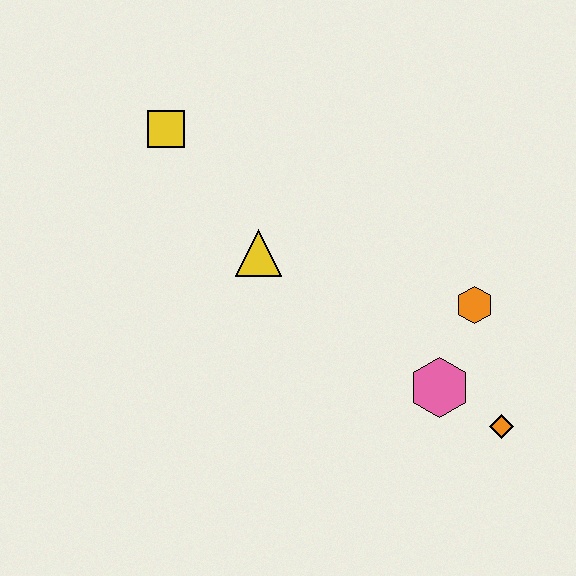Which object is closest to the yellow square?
The yellow triangle is closest to the yellow square.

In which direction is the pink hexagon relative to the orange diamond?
The pink hexagon is to the left of the orange diamond.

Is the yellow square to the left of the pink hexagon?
Yes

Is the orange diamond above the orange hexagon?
No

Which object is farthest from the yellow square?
The orange diamond is farthest from the yellow square.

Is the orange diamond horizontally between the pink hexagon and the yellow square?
No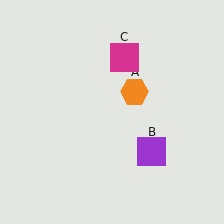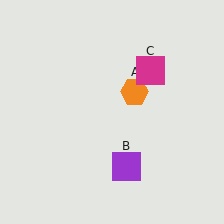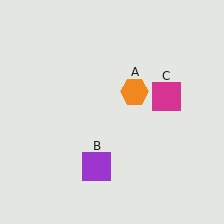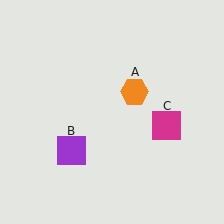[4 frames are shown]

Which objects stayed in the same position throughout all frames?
Orange hexagon (object A) remained stationary.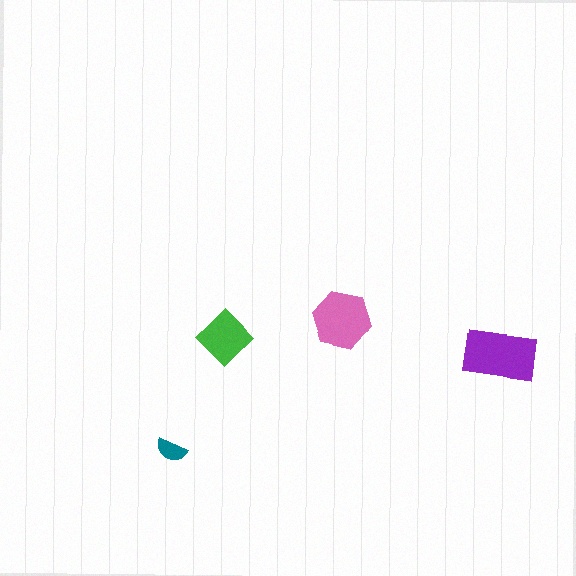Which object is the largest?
The purple rectangle.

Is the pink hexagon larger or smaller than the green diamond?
Larger.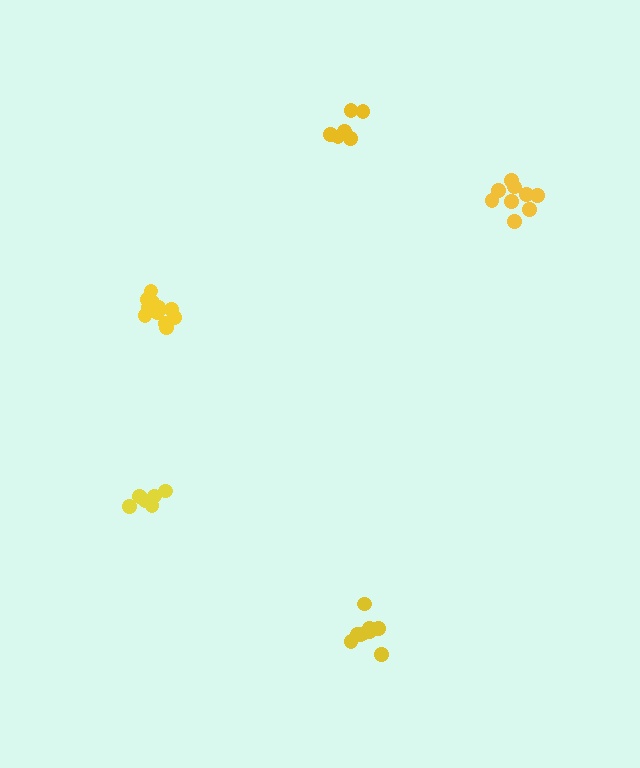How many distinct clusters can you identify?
There are 5 distinct clusters.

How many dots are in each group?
Group 1: 11 dots, Group 2: 7 dots, Group 3: 9 dots, Group 4: 6 dots, Group 5: 9 dots (42 total).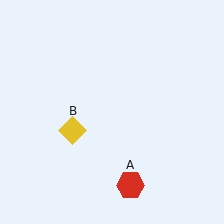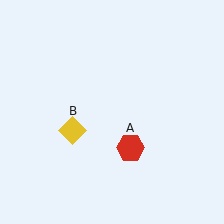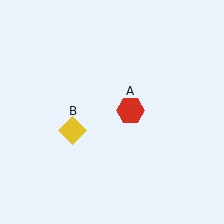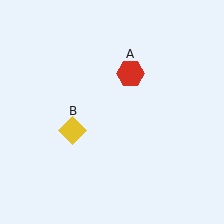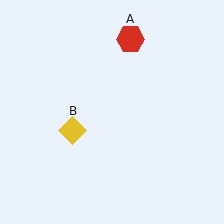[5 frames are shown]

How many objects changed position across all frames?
1 object changed position: red hexagon (object A).